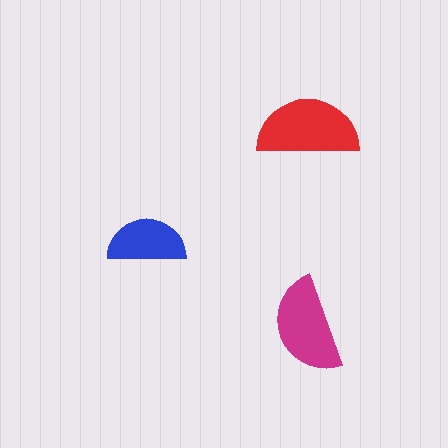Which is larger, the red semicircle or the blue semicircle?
The red one.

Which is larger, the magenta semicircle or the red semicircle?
The red one.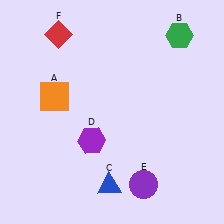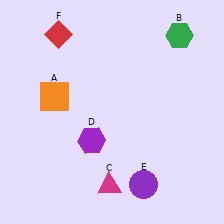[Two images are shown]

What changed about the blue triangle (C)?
In Image 1, C is blue. In Image 2, it changed to magenta.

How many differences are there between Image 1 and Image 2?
There is 1 difference between the two images.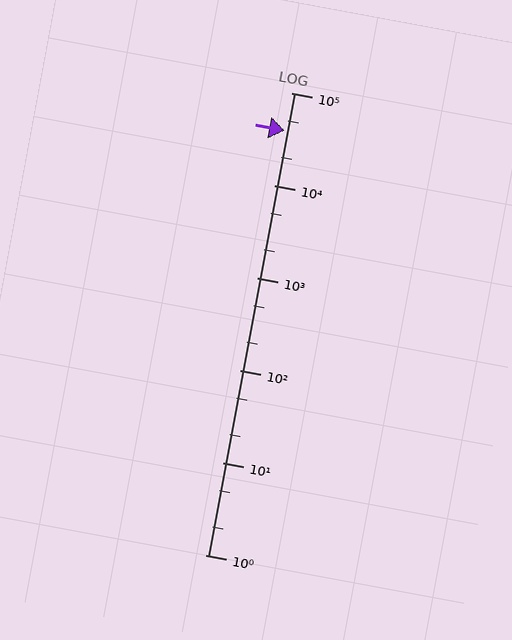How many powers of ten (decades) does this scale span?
The scale spans 5 decades, from 1 to 100000.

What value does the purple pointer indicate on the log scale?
The pointer indicates approximately 39000.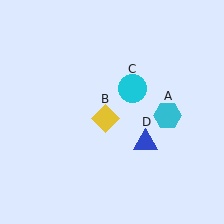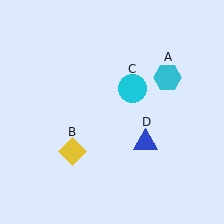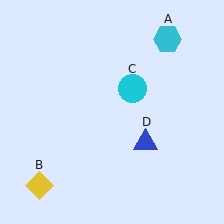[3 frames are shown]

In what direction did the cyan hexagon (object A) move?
The cyan hexagon (object A) moved up.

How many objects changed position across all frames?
2 objects changed position: cyan hexagon (object A), yellow diamond (object B).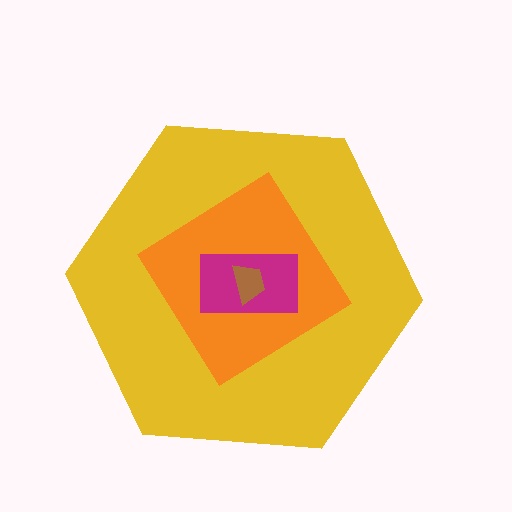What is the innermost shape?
The brown trapezoid.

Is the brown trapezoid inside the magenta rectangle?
Yes.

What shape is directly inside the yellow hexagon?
The orange diamond.